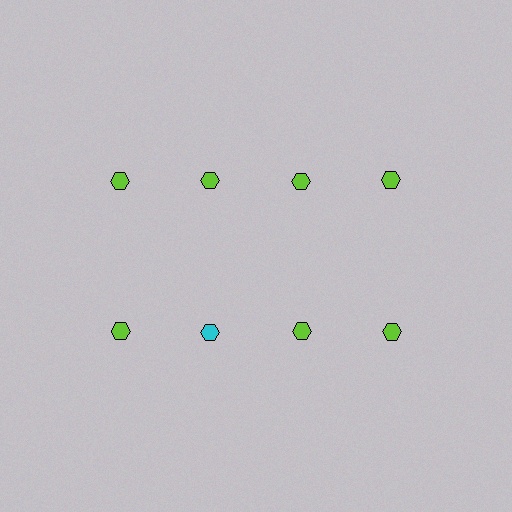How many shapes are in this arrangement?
There are 8 shapes arranged in a grid pattern.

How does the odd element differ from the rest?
It has a different color: cyan instead of lime.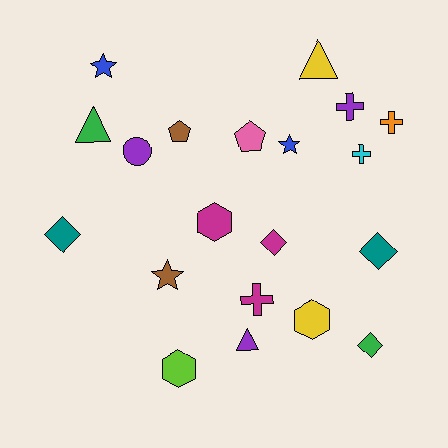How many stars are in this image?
There are 3 stars.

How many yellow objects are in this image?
There are 2 yellow objects.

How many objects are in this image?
There are 20 objects.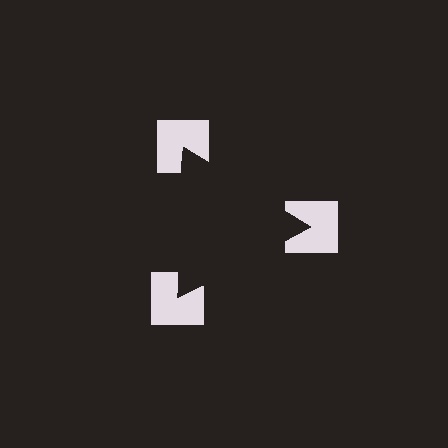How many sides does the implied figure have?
3 sides.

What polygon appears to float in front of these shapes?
An illusory triangle — its edges are inferred from the aligned wedge cuts in the notched squares, not physically drawn.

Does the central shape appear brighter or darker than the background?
It typically appears slightly darker than the background, even though no actual brightness change is drawn.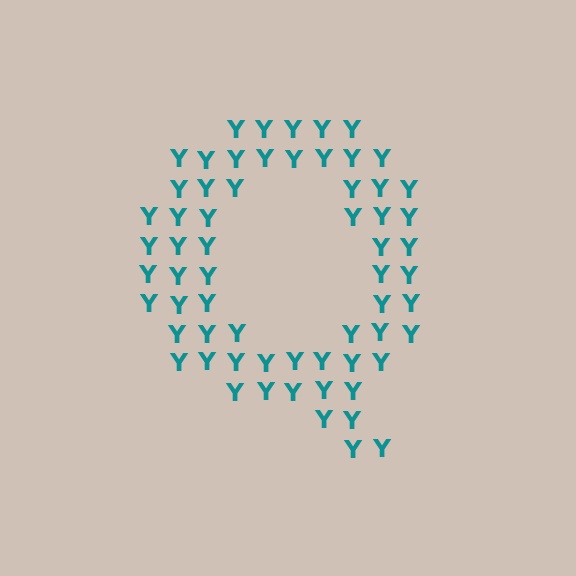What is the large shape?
The large shape is the letter Q.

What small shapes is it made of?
It is made of small letter Y's.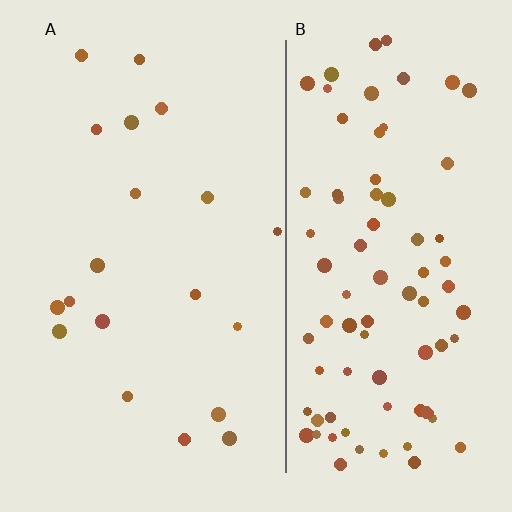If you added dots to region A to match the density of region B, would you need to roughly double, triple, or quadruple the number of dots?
Approximately quadruple.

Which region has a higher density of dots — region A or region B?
B (the right).